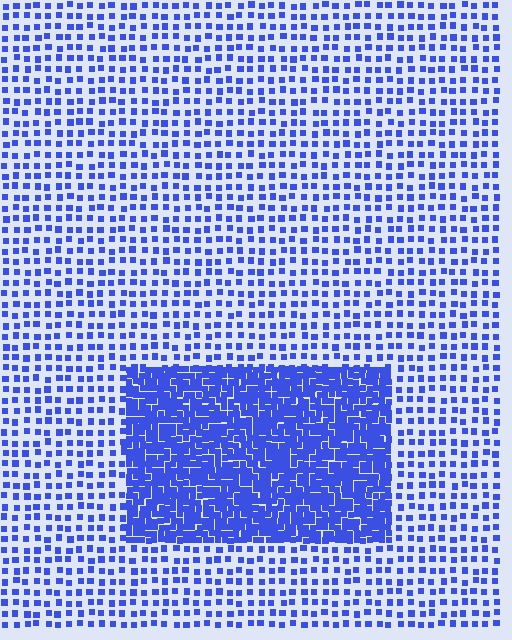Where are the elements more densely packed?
The elements are more densely packed inside the rectangle boundary.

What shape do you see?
I see a rectangle.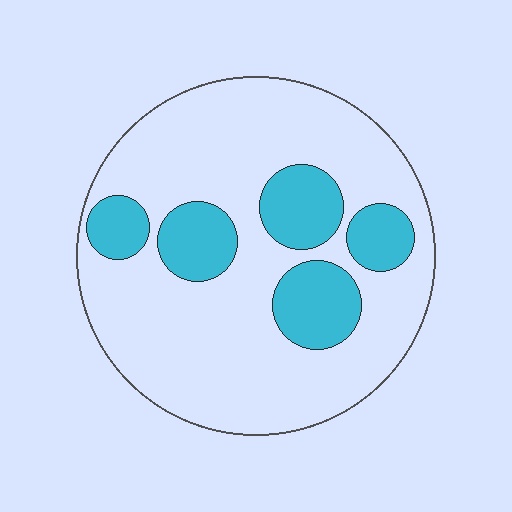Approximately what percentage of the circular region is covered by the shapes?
Approximately 25%.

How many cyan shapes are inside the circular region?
5.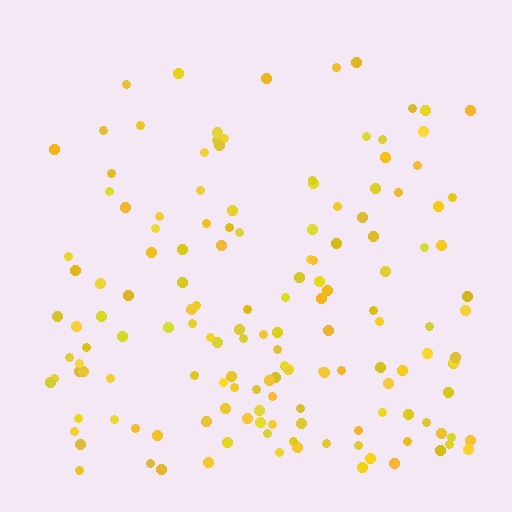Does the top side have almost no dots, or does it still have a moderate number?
Still a moderate number, just noticeably fewer than the bottom.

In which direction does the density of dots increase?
From top to bottom, with the bottom side densest.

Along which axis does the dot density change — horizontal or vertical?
Vertical.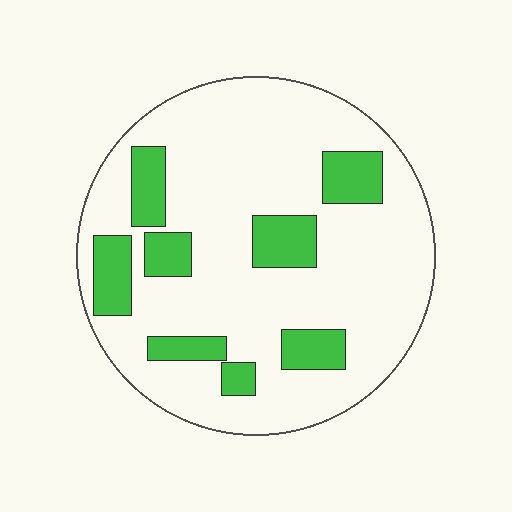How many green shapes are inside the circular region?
8.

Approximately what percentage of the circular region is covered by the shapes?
Approximately 20%.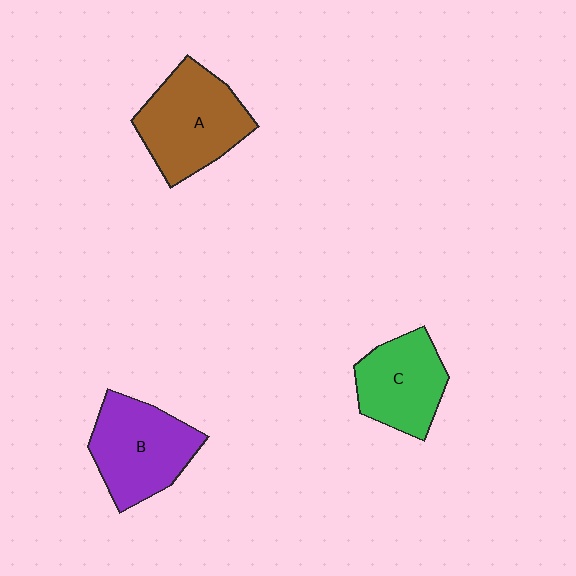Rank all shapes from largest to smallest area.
From largest to smallest: A (brown), B (purple), C (green).